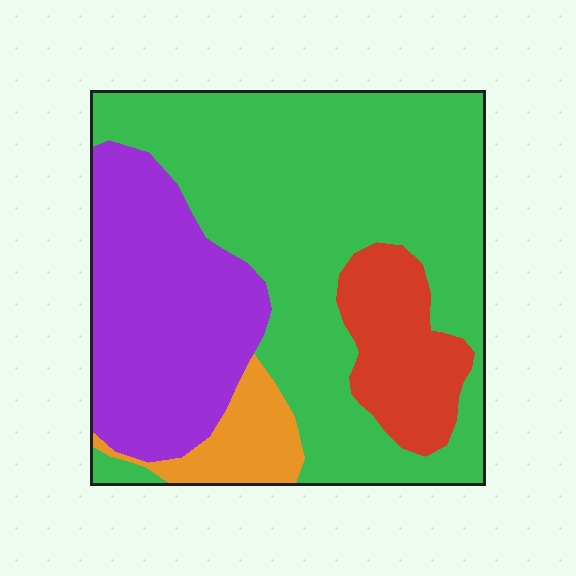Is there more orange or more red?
Red.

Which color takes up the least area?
Orange, at roughly 5%.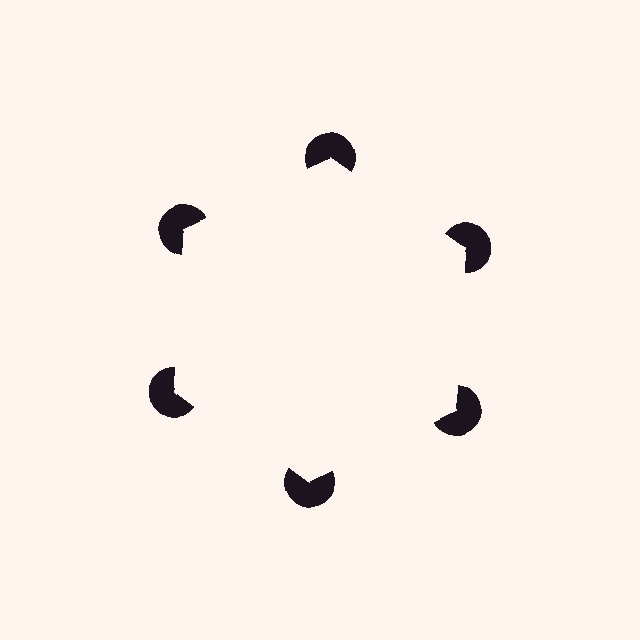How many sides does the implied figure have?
6 sides.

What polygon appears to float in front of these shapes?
An illusory hexagon — its edges are inferred from the aligned wedge cuts in the pac-man discs, not physically drawn.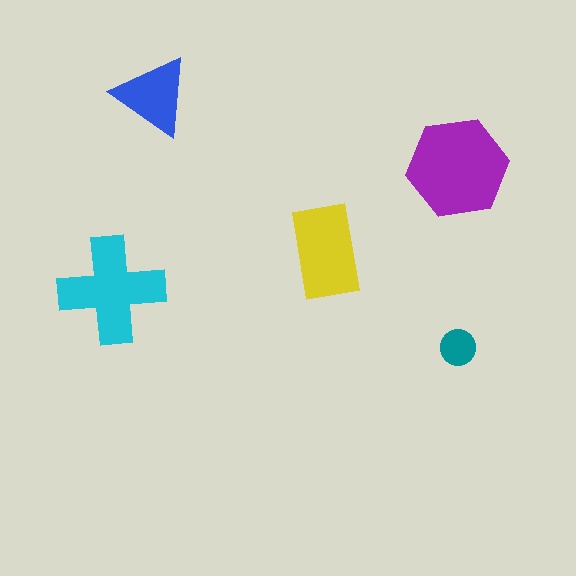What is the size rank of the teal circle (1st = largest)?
5th.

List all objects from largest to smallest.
The purple hexagon, the cyan cross, the yellow rectangle, the blue triangle, the teal circle.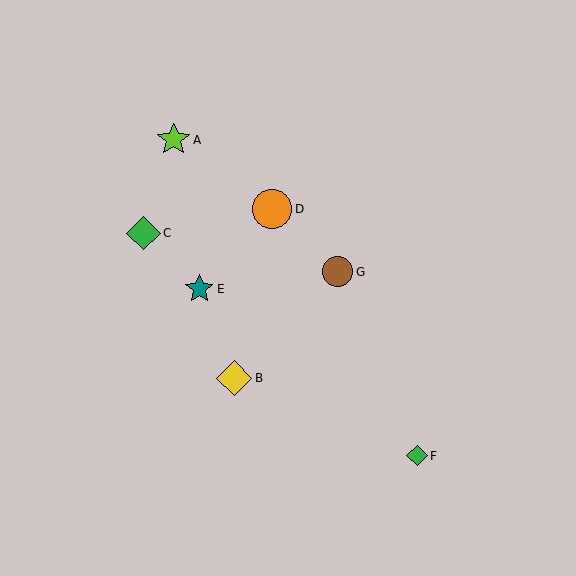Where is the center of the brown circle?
The center of the brown circle is at (337, 272).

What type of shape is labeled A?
Shape A is a lime star.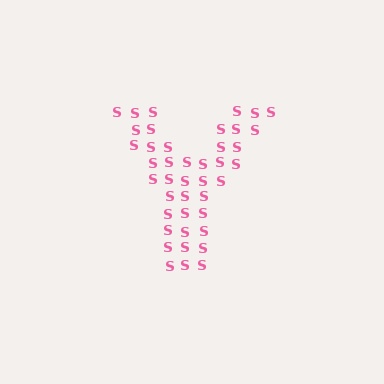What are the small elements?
The small elements are letter S's.